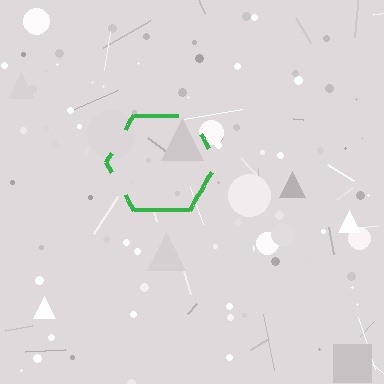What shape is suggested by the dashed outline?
The dashed outline suggests a hexagon.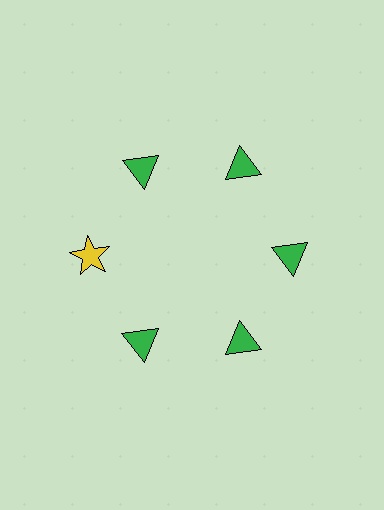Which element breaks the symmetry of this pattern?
The yellow star at roughly the 9 o'clock position breaks the symmetry. All other shapes are green triangles.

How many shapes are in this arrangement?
There are 6 shapes arranged in a ring pattern.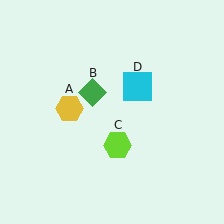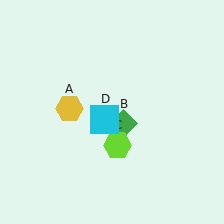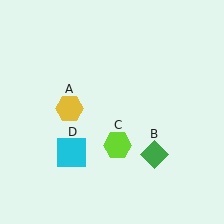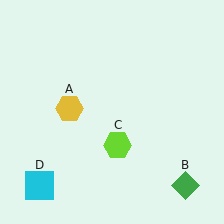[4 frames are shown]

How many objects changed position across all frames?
2 objects changed position: green diamond (object B), cyan square (object D).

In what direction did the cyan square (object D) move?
The cyan square (object D) moved down and to the left.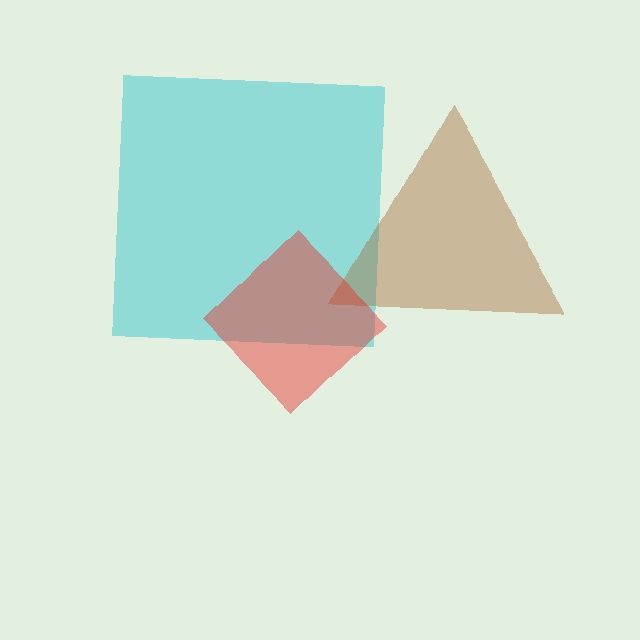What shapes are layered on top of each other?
The layered shapes are: a cyan square, a brown triangle, a red diamond.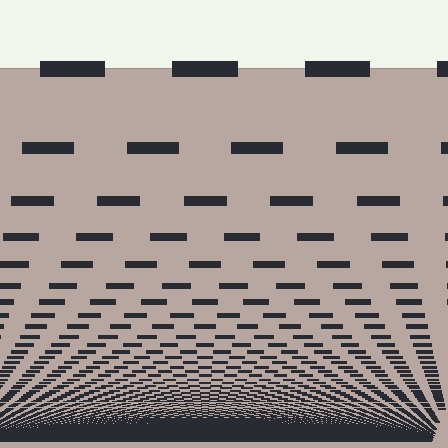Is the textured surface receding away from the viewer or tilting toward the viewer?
The surface appears to tilt toward the viewer. Texture elements get larger and sparser toward the top.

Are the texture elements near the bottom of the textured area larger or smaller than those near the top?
Smaller. The gradient is inverted — elements near the bottom are smaller and denser.